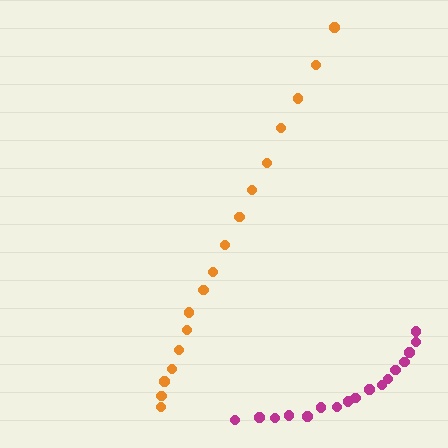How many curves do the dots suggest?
There are 2 distinct paths.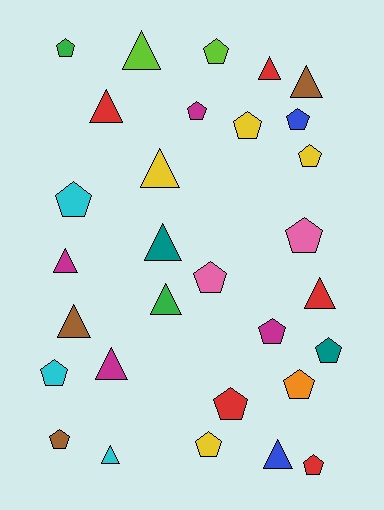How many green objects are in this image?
There are 2 green objects.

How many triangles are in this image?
There are 13 triangles.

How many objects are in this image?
There are 30 objects.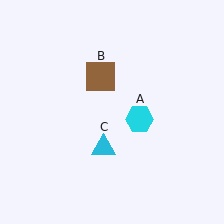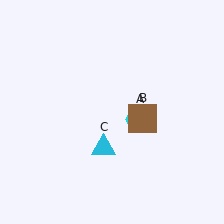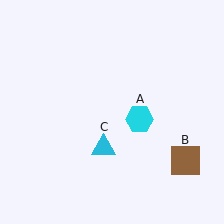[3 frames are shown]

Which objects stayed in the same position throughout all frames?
Cyan hexagon (object A) and cyan triangle (object C) remained stationary.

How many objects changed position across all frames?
1 object changed position: brown square (object B).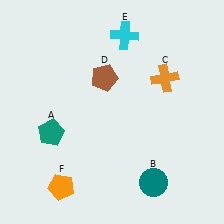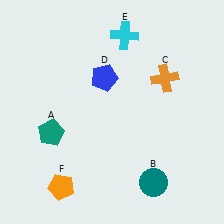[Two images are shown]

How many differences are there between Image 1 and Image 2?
There is 1 difference between the two images.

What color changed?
The pentagon (D) changed from brown in Image 1 to blue in Image 2.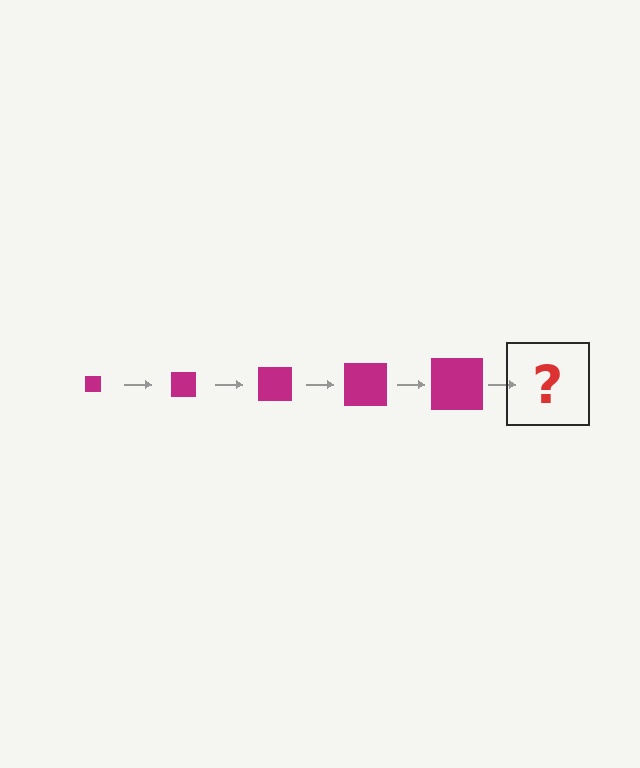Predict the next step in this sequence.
The next step is a magenta square, larger than the previous one.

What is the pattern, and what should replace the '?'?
The pattern is that the square gets progressively larger each step. The '?' should be a magenta square, larger than the previous one.